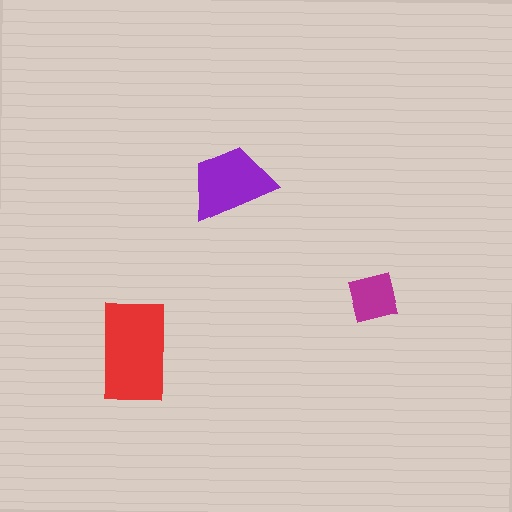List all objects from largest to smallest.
The red rectangle, the purple trapezoid, the magenta square.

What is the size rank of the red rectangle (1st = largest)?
1st.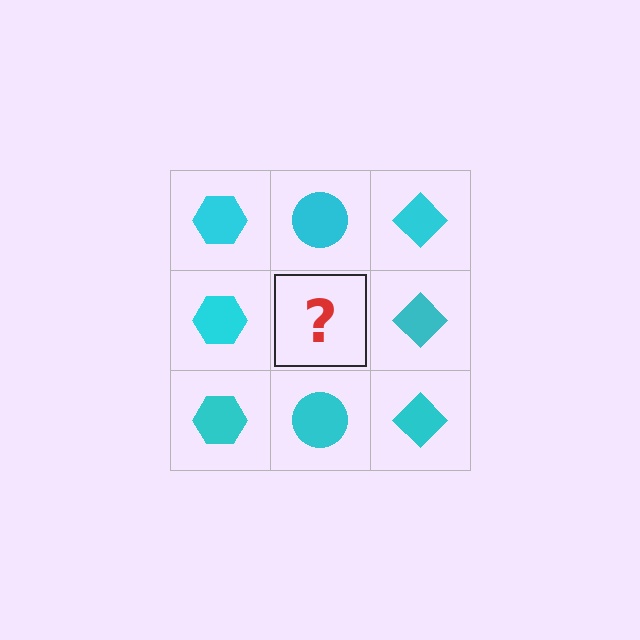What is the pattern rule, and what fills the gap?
The rule is that each column has a consistent shape. The gap should be filled with a cyan circle.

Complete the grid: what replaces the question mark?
The question mark should be replaced with a cyan circle.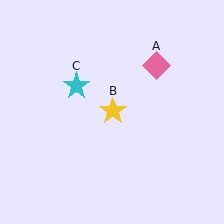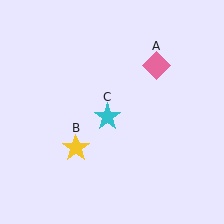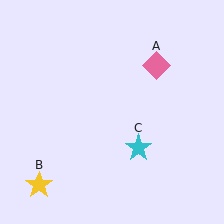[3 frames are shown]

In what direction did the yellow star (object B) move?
The yellow star (object B) moved down and to the left.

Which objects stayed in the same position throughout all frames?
Pink diamond (object A) remained stationary.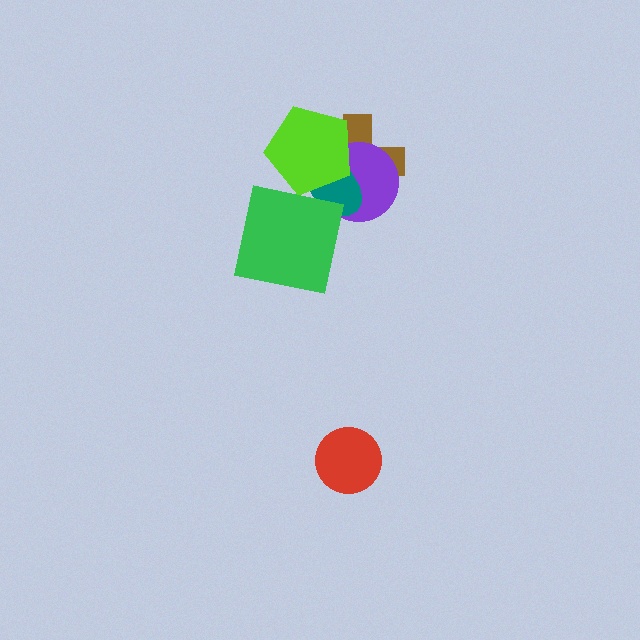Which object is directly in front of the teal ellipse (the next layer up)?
The lime pentagon is directly in front of the teal ellipse.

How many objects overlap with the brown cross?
3 objects overlap with the brown cross.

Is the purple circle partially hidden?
Yes, it is partially covered by another shape.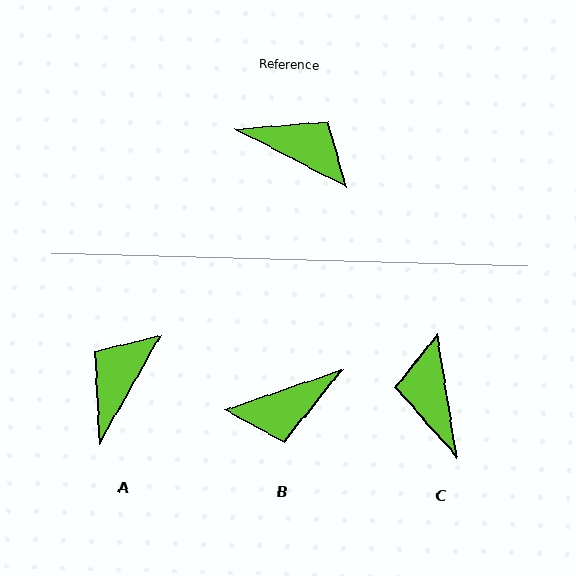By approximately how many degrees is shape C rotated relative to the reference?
Approximately 126 degrees counter-clockwise.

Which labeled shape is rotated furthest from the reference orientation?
B, about 134 degrees away.